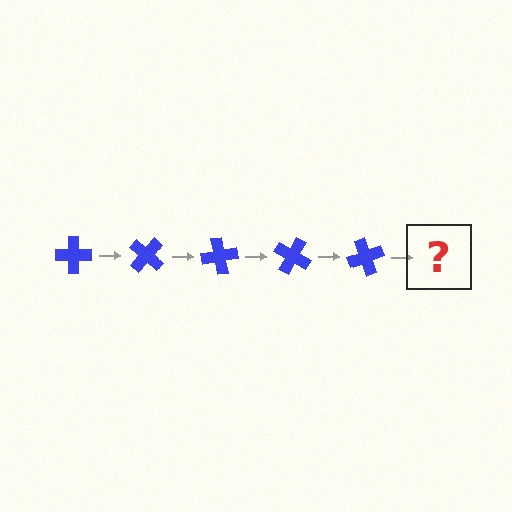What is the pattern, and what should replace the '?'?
The pattern is that the cross rotates 40 degrees each step. The '?' should be a blue cross rotated 200 degrees.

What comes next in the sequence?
The next element should be a blue cross rotated 200 degrees.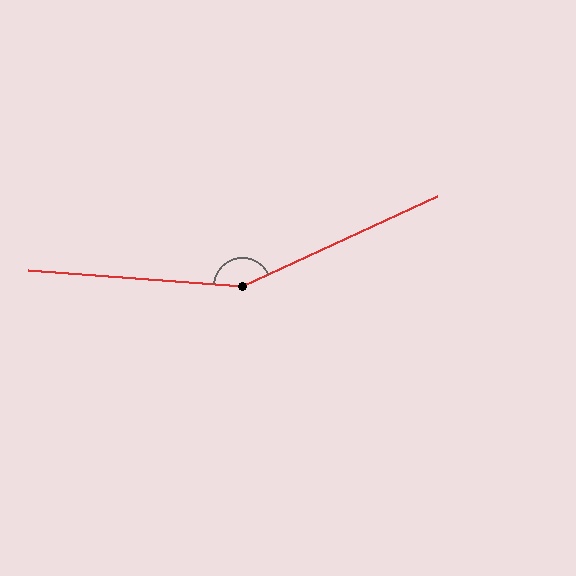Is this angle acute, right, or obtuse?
It is obtuse.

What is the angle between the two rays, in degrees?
Approximately 151 degrees.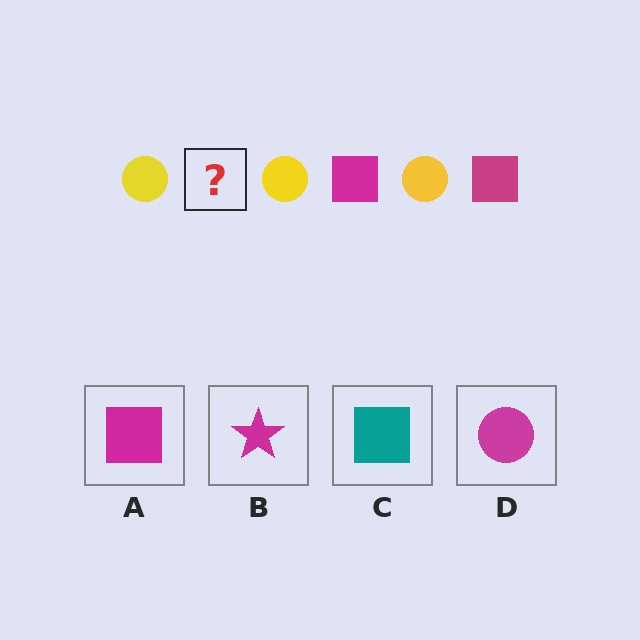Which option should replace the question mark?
Option A.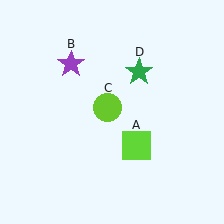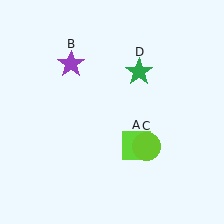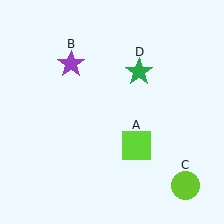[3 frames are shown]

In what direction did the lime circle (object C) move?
The lime circle (object C) moved down and to the right.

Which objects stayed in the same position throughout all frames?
Lime square (object A) and purple star (object B) and green star (object D) remained stationary.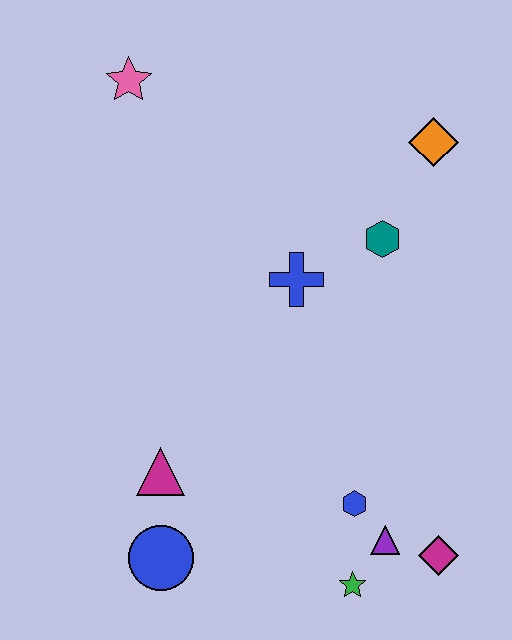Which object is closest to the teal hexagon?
The blue cross is closest to the teal hexagon.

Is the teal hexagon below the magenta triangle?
No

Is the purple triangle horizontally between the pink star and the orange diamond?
Yes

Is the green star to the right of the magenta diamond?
No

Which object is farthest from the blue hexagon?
The pink star is farthest from the blue hexagon.